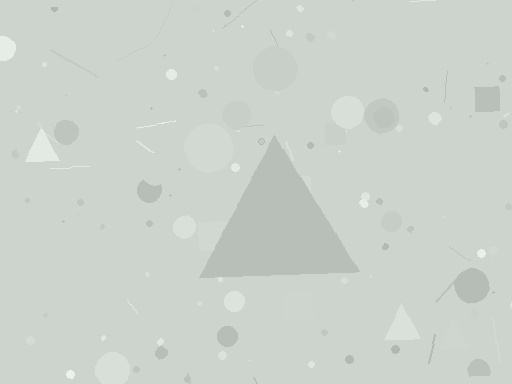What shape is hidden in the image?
A triangle is hidden in the image.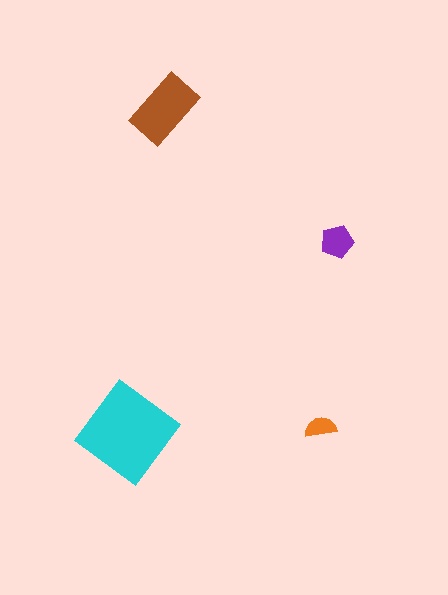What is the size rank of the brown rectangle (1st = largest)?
2nd.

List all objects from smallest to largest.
The orange semicircle, the purple pentagon, the brown rectangle, the cyan diamond.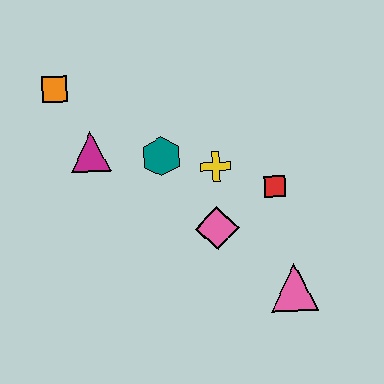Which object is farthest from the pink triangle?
The orange square is farthest from the pink triangle.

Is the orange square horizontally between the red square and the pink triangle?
No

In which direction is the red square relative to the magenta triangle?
The red square is to the right of the magenta triangle.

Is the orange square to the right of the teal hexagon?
No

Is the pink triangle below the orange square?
Yes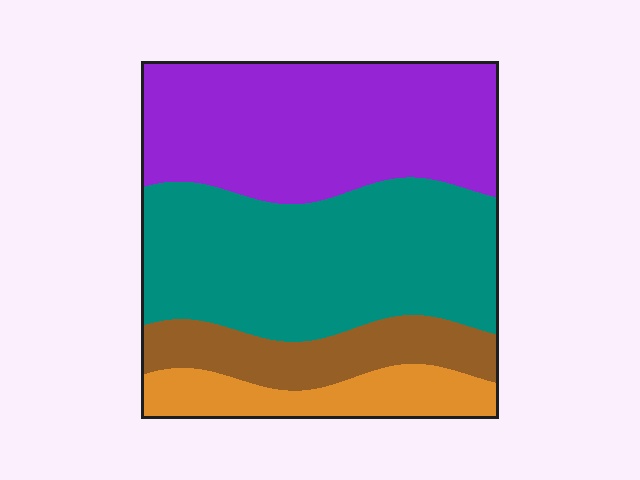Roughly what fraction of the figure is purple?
Purple covers 36% of the figure.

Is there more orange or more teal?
Teal.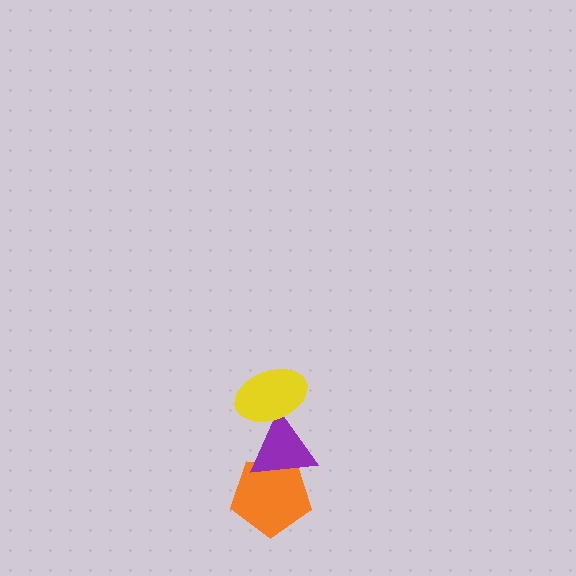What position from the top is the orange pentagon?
The orange pentagon is 3rd from the top.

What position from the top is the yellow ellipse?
The yellow ellipse is 1st from the top.